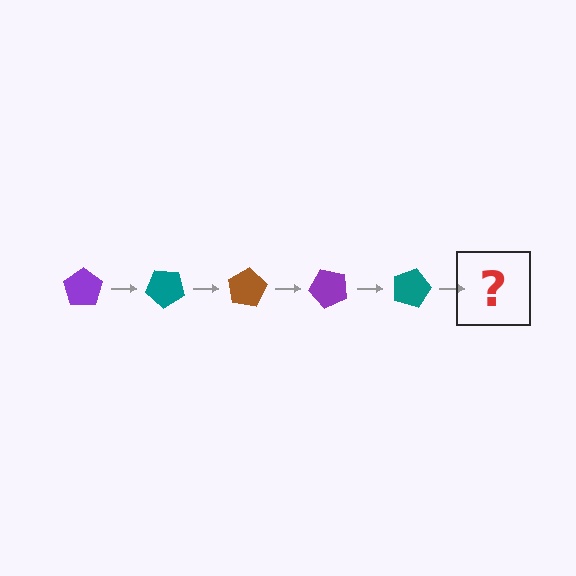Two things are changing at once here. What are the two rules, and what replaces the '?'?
The two rules are that it rotates 40 degrees each step and the color cycles through purple, teal, and brown. The '?' should be a brown pentagon, rotated 200 degrees from the start.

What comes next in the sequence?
The next element should be a brown pentagon, rotated 200 degrees from the start.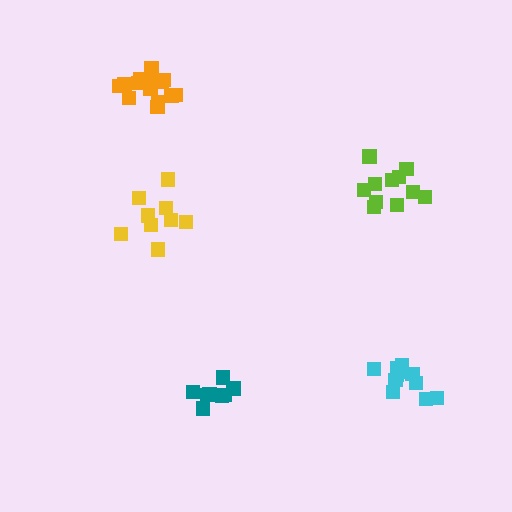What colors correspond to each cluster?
The clusters are colored: teal, cyan, orange, yellow, lime.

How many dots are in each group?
Group 1: 8 dots, Group 2: 12 dots, Group 3: 14 dots, Group 4: 9 dots, Group 5: 11 dots (54 total).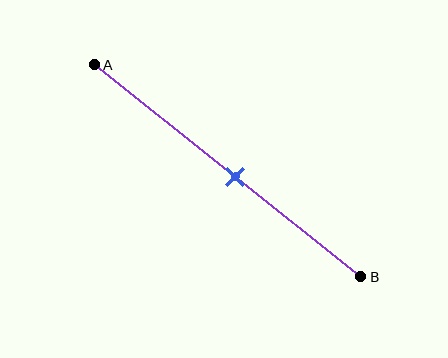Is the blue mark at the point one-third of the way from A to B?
No, the mark is at about 55% from A, not at the 33% one-third point.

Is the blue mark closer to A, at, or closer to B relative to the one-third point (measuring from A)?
The blue mark is closer to point B than the one-third point of segment AB.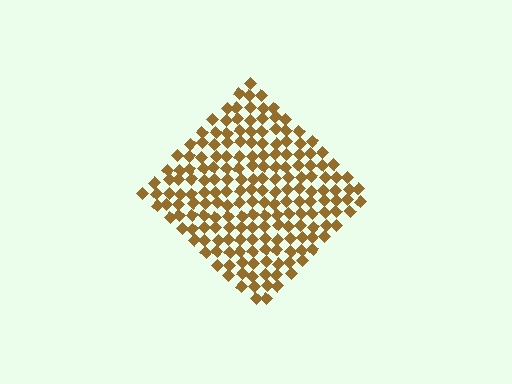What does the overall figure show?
The overall figure shows a diamond.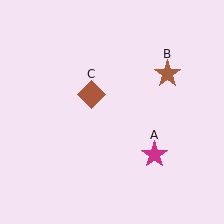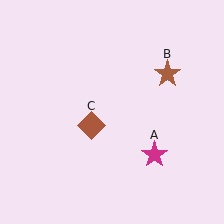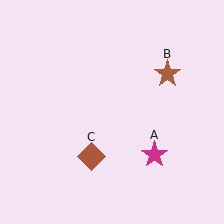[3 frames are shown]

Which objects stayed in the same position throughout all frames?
Magenta star (object A) and brown star (object B) remained stationary.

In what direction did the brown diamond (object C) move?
The brown diamond (object C) moved down.